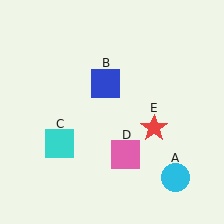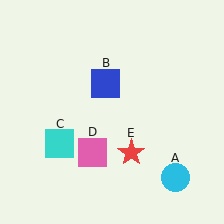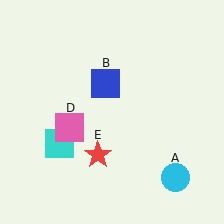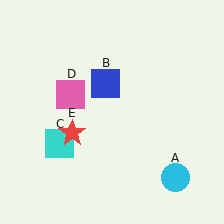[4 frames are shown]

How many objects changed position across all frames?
2 objects changed position: pink square (object D), red star (object E).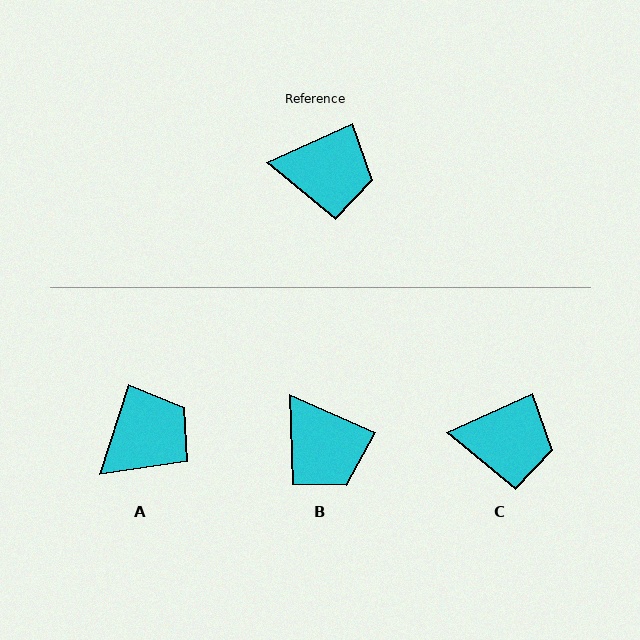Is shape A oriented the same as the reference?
No, it is off by about 48 degrees.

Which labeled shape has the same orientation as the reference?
C.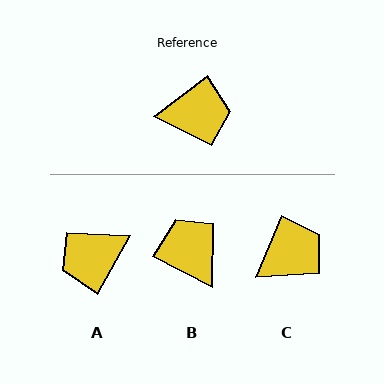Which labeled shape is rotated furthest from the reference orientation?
A, about 157 degrees away.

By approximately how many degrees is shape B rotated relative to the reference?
Approximately 115 degrees counter-clockwise.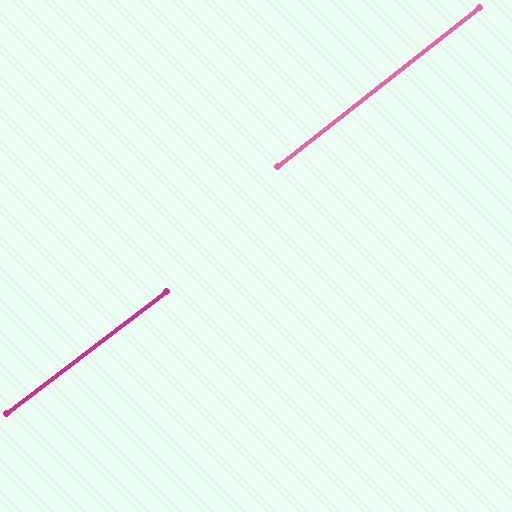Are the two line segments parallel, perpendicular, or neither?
Parallel — their directions differ by only 0.7°.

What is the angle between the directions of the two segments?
Approximately 1 degree.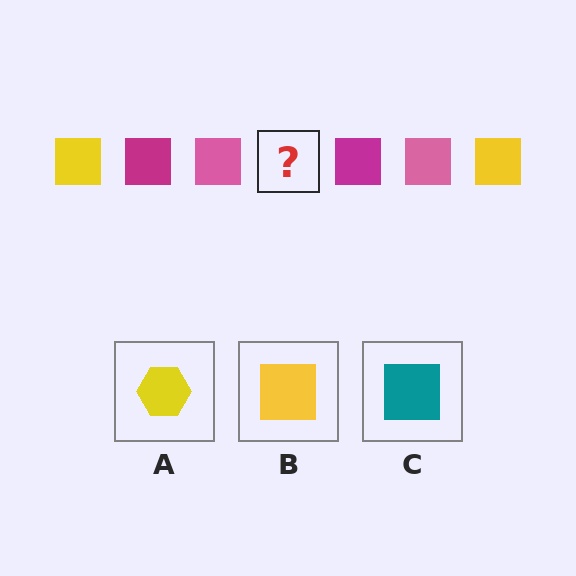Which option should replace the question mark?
Option B.